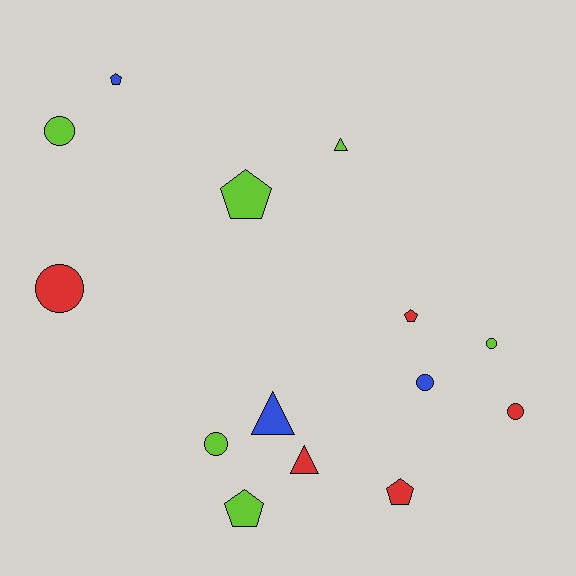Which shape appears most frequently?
Circle, with 6 objects.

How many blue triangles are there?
There is 1 blue triangle.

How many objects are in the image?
There are 14 objects.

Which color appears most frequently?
Lime, with 6 objects.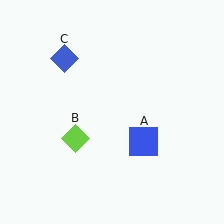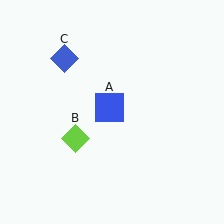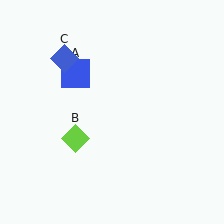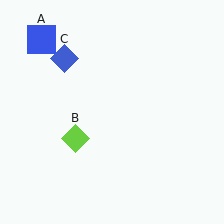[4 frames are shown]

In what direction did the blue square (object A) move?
The blue square (object A) moved up and to the left.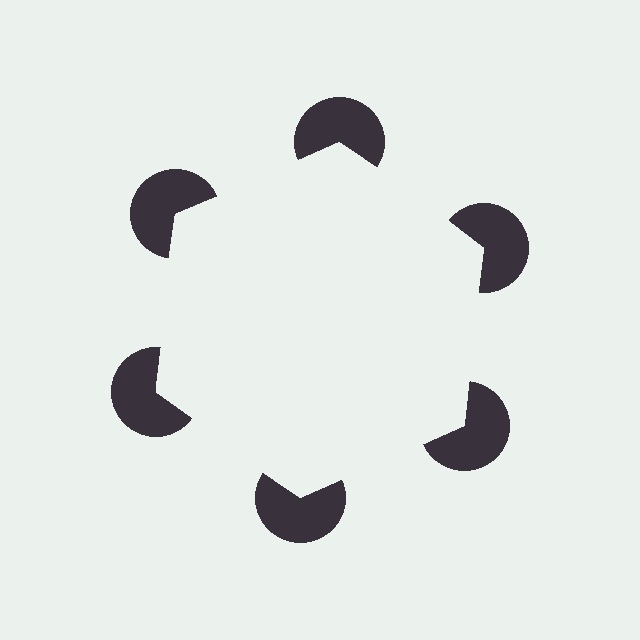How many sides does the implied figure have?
6 sides.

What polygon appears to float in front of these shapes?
An illusory hexagon — its edges are inferred from the aligned wedge cuts in the pac-man discs, not physically drawn.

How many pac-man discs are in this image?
There are 6 — one at each vertex of the illusory hexagon.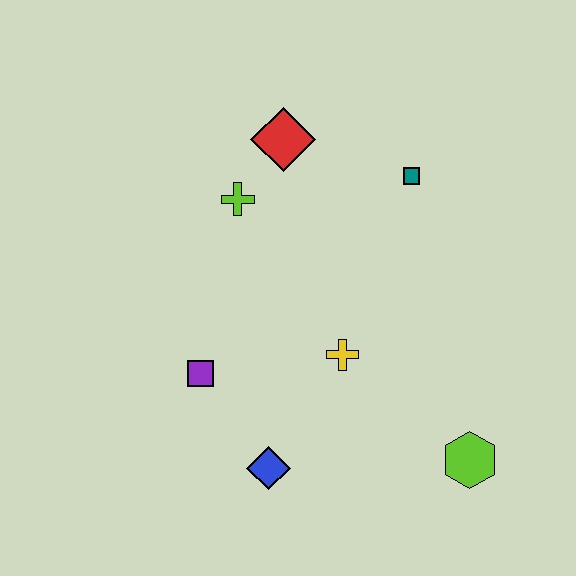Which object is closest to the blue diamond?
The purple square is closest to the blue diamond.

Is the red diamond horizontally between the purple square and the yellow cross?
Yes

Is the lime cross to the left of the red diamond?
Yes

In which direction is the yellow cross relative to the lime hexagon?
The yellow cross is to the left of the lime hexagon.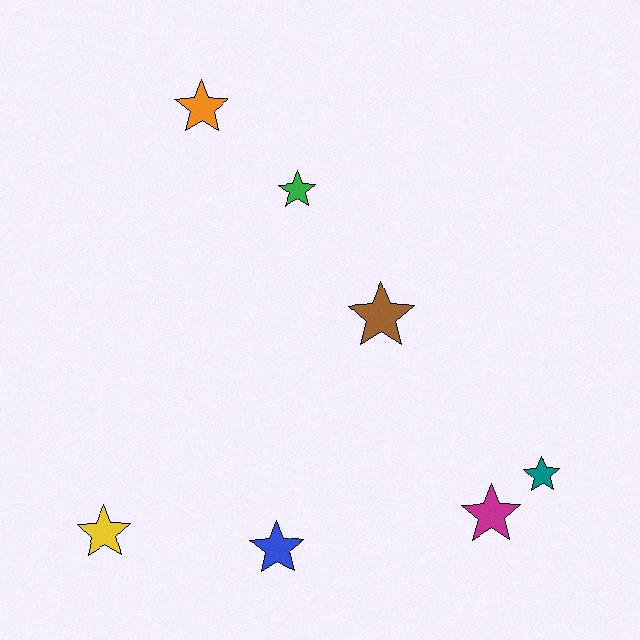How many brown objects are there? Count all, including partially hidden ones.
There is 1 brown object.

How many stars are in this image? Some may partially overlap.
There are 7 stars.